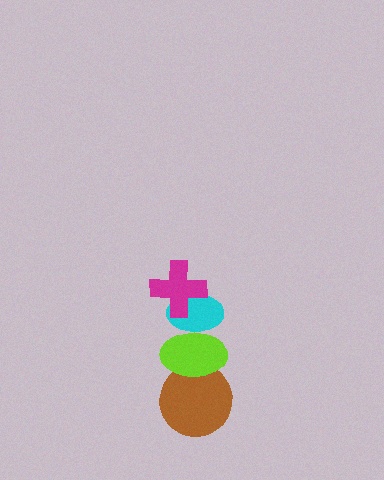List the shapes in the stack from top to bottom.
From top to bottom: the magenta cross, the cyan ellipse, the lime ellipse, the brown circle.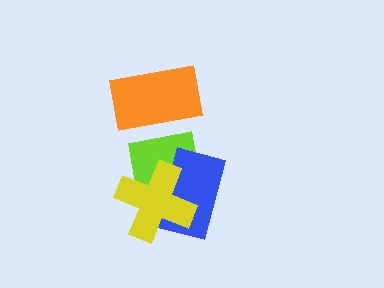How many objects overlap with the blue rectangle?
2 objects overlap with the blue rectangle.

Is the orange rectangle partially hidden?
No, no other shape covers it.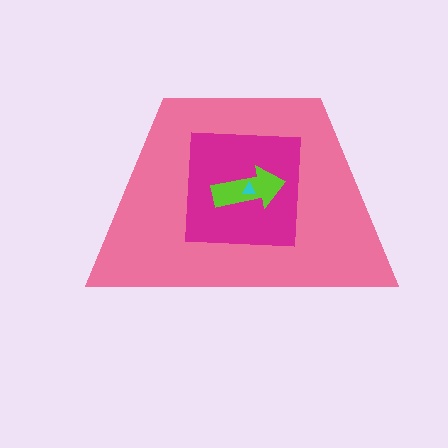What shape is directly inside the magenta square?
The lime arrow.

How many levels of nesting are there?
4.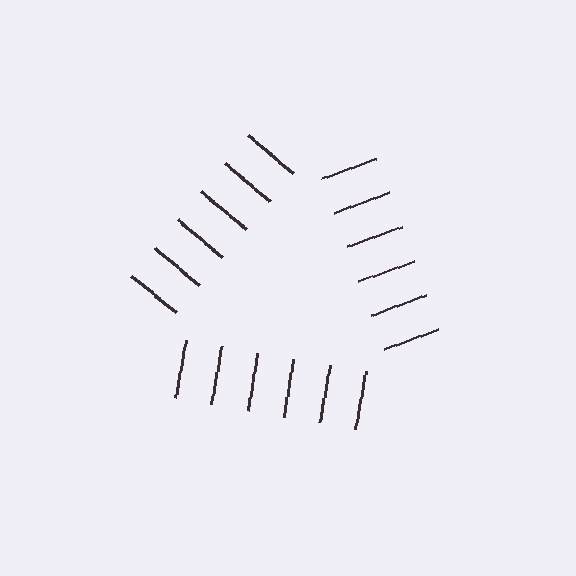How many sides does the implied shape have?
3 sides — the line-ends trace a triangle.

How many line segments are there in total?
18 — 6 along each of the 3 edges.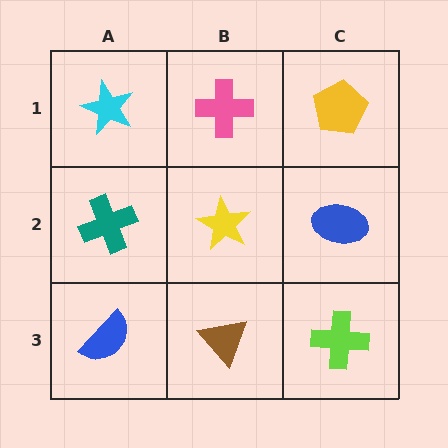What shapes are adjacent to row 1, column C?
A blue ellipse (row 2, column C), a pink cross (row 1, column B).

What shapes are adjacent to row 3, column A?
A teal cross (row 2, column A), a brown triangle (row 3, column B).